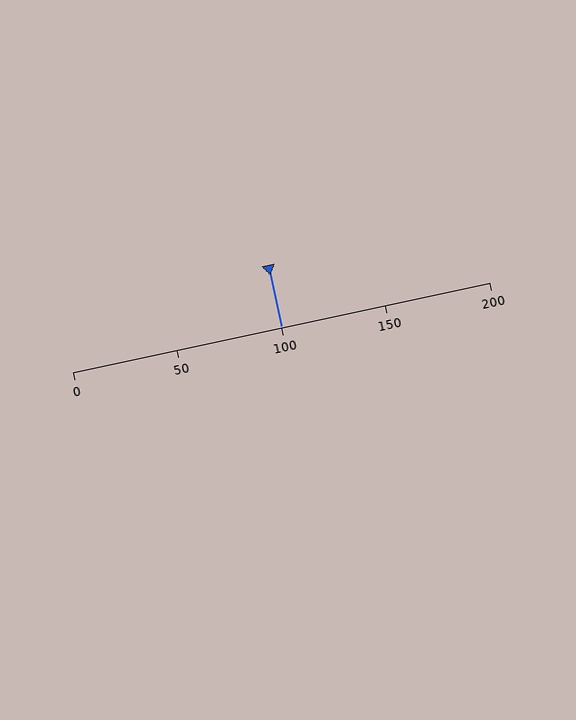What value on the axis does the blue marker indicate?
The marker indicates approximately 100.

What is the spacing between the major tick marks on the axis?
The major ticks are spaced 50 apart.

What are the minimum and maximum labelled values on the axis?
The axis runs from 0 to 200.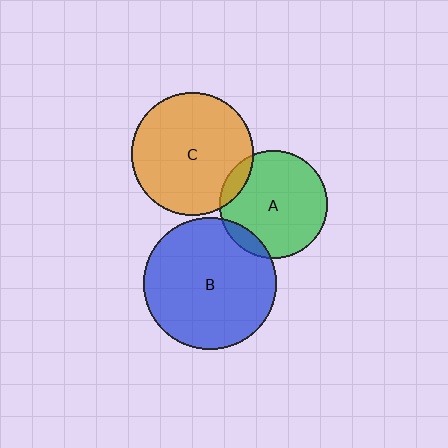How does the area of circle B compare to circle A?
Approximately 1.5 times.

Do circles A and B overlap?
Yes.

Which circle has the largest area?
Circle B (blue).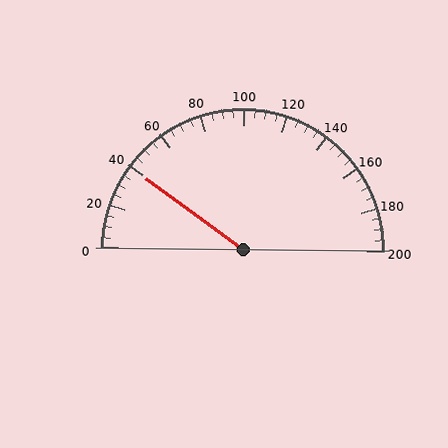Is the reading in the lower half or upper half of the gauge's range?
The reading is in the lower half of the range (0 to 200).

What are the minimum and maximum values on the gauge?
The gauge ranges from 0 to 200.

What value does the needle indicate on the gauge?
The needle indicates approximately 40.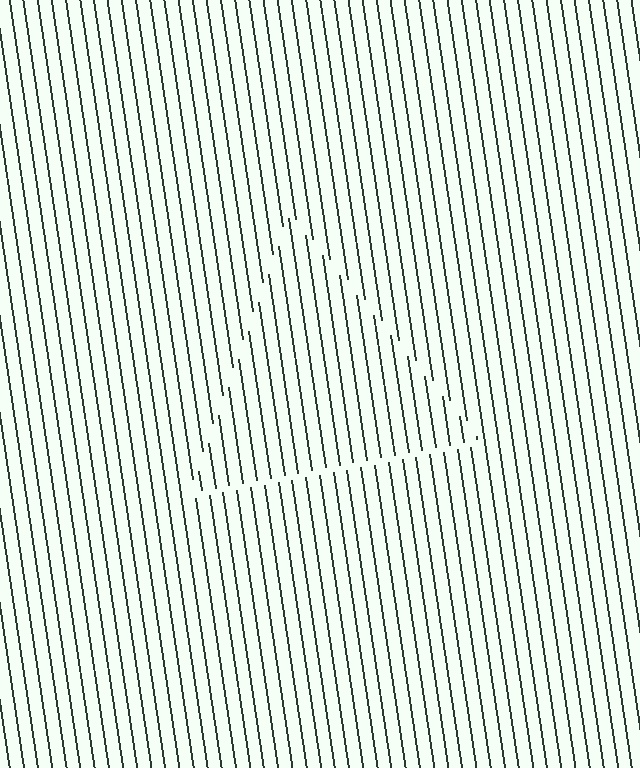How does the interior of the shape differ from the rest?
The interior of the shape contains the same grating, shifted by half a period — the contour is defined by the phase discontinuity where line-ends from the inner and outer gratings abut.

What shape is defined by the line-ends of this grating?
An illusory triangle. The interior of the shape contains the same grating, shifted by half a period — the contour is defined by the phase discontinuity where line-ends from the inner and outer gratings abut.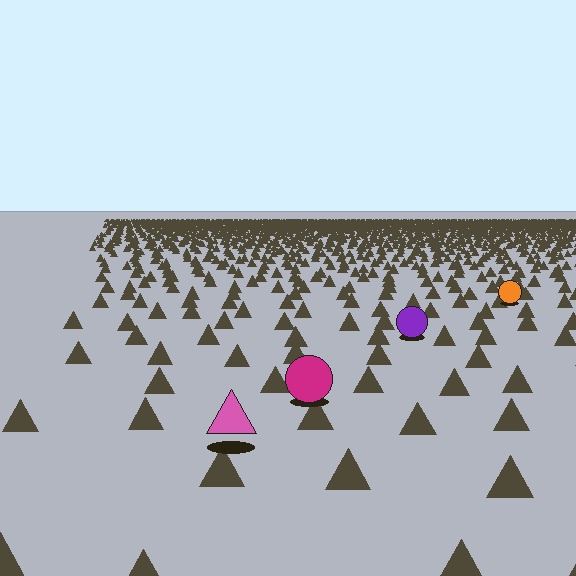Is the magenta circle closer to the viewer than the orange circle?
Yes. The magenta circle is closer — you can tell from the texture gradient: the ground texture is coarser near it.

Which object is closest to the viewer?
The pink triangle is closest. The texture marks near it are larger and more spread out.